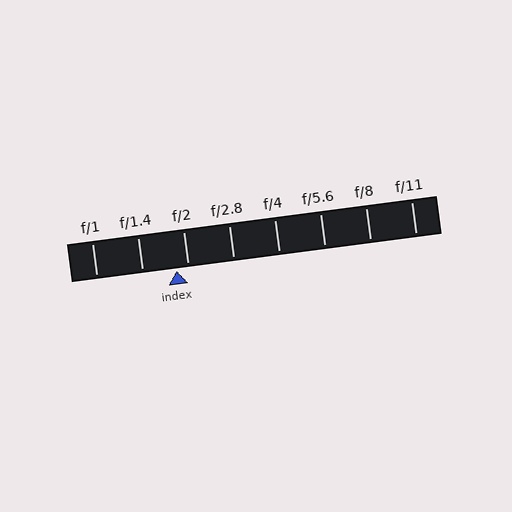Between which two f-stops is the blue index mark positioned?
The index mark is between f/1.4 and f/2.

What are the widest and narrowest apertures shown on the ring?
The widest aperture shown is f/1 and the narrowest is f/11.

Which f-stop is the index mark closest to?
The index mark is closest to f/2.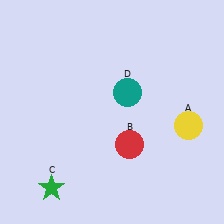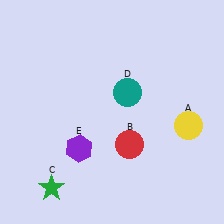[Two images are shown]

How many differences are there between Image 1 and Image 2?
There is 1 difference between the two images.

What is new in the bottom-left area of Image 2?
A purple hexagon (E) was added in the bottom-left area of Image 2.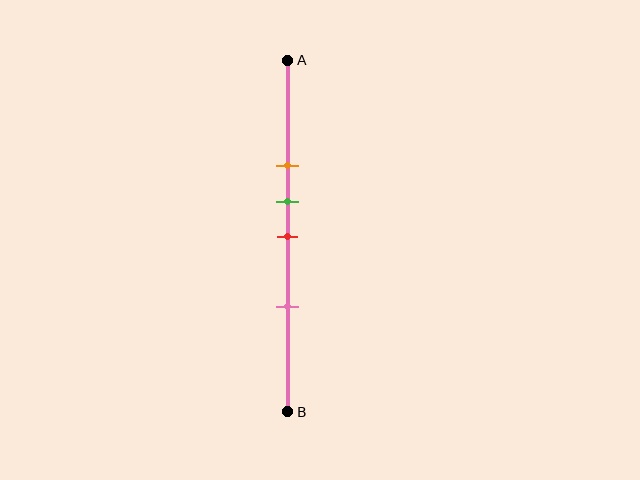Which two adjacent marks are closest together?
The green and red marks are the closest adjacent pair.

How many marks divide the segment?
There are 4 marks dividing the segment.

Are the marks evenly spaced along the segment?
No, the marks are not evenly spaced.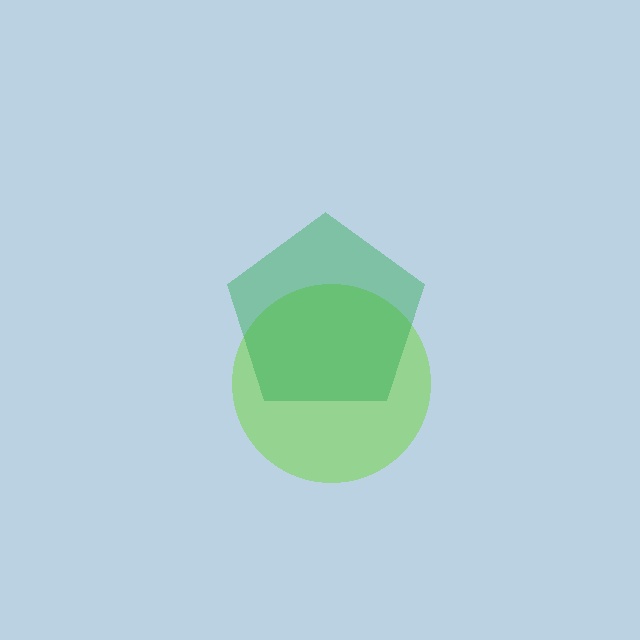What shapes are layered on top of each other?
The layered shapes are: a lime circle, a green pentagon.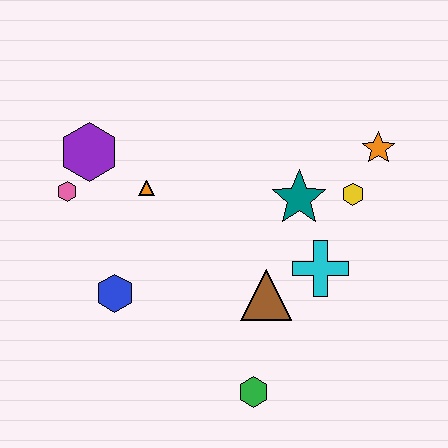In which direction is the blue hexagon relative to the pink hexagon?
The blue hexagon is below the pink hexagon.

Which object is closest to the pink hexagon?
The purple hexagon is closest to the pink hexagon.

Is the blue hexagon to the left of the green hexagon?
Yes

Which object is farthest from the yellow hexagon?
The pink hexagon is farthest from the yellow hexagon.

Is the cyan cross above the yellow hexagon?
No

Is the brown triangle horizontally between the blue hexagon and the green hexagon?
No